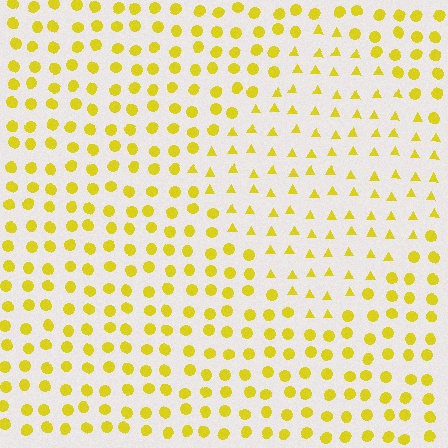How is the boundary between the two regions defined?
The boundary is defined by a change in element shape: triangles inside vs. circles outside. All elements share the same color and spacing.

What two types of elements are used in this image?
The image uses triangles inside the diamond region and circles outside it.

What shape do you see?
I see a diamond.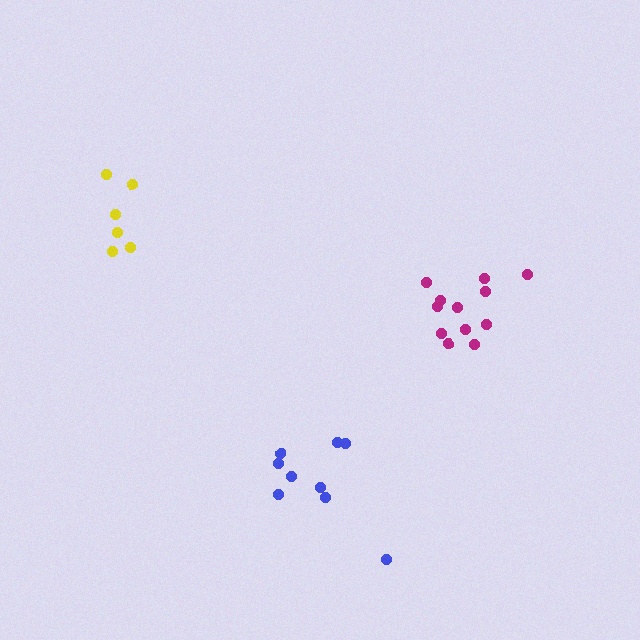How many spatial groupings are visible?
There are 3 spatial groupings.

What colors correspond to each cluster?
The clusters are colored: magenta, yellow, blue.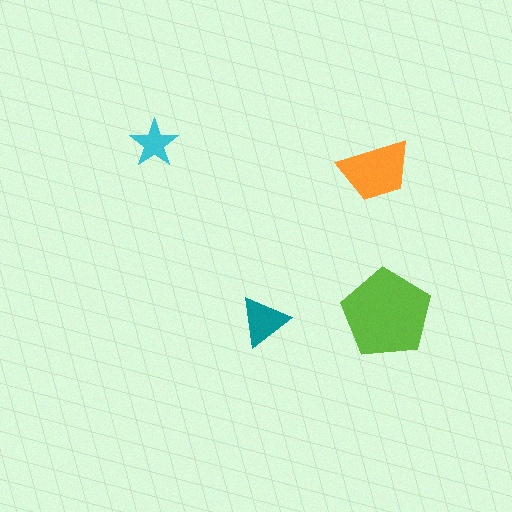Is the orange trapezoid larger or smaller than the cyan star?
Larger.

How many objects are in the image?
There are 4 objects in the image.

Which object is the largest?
The lime pentagon.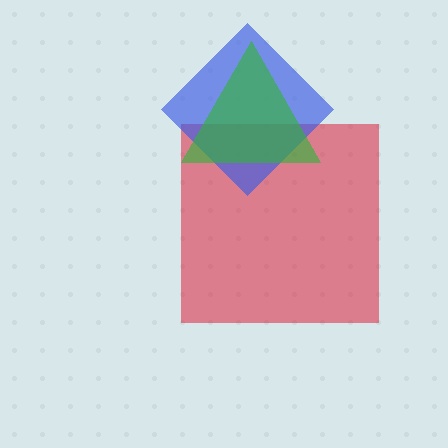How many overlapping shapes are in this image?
There are 3 overlapping shapes in the image.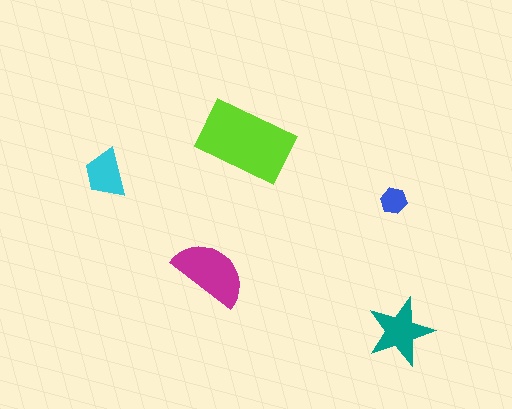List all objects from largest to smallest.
The lime rectangle, the magenta semicircle, the teal star, the cyan trapezoid, the blue hexagon.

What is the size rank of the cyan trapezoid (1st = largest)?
4th.